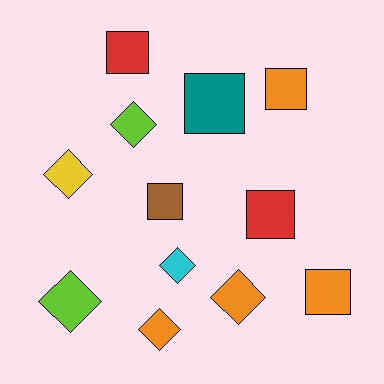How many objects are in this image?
There are 12 objects.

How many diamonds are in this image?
There are 6 diamonds.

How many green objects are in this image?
There are no green objects.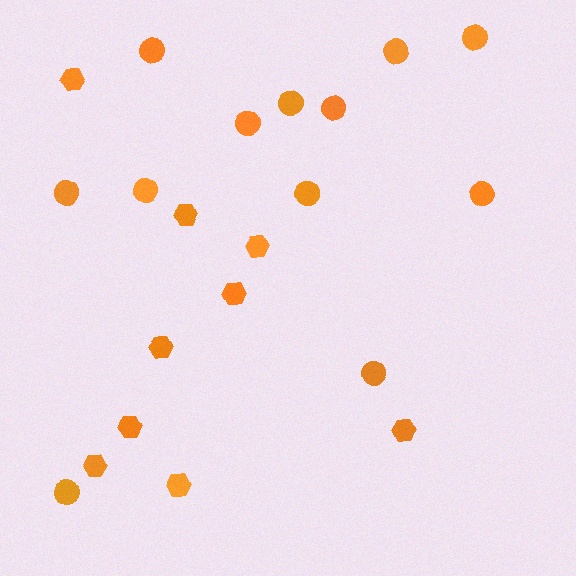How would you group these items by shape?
There are 2 groups: one group of circles (12) and one group of hexagons (9).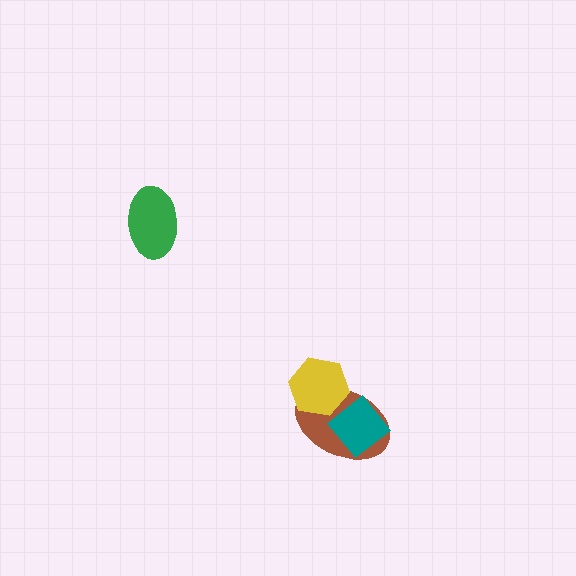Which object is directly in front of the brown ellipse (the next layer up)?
The teal diamond is directly in front of the brown ellipse.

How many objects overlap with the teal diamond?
1 object overlaps with the teal diamond.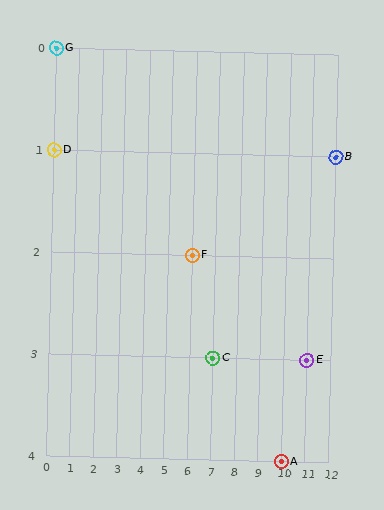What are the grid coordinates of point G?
Point G is at grid coordinates (0, 0).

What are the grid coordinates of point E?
Point E is at grid coordinates (11, 3).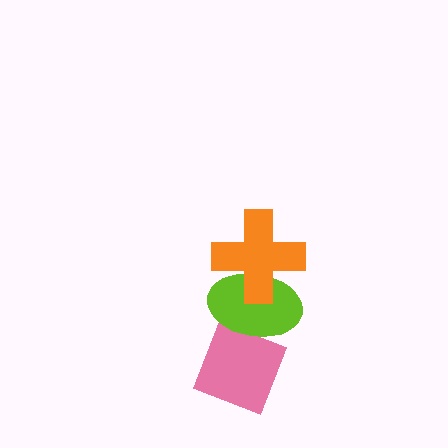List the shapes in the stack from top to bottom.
From top to bottom: the orange cross, the lime ellipse, the pink diamond.